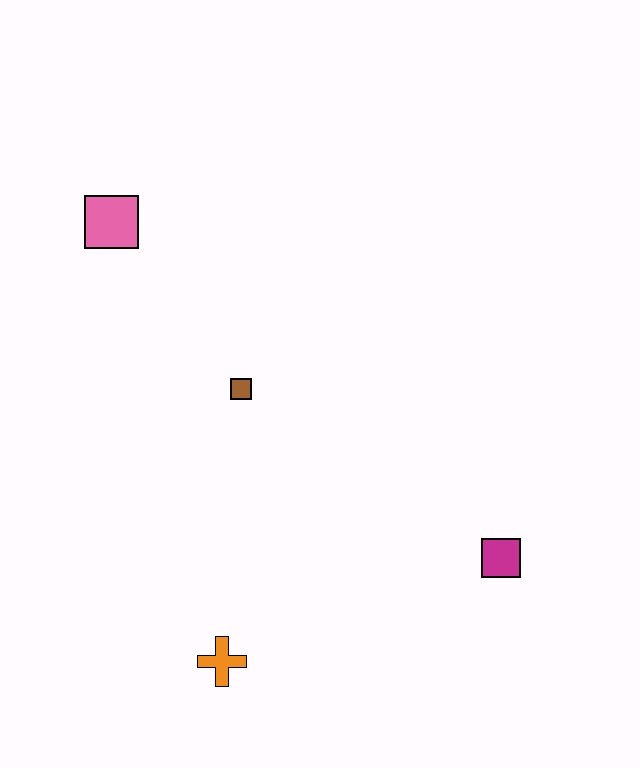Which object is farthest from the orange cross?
The pink square is farthest from the orange cross.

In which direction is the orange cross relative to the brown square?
The orange cross is below the brown square.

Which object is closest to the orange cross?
The brown square is closest to the orange cross.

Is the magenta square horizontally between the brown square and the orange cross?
No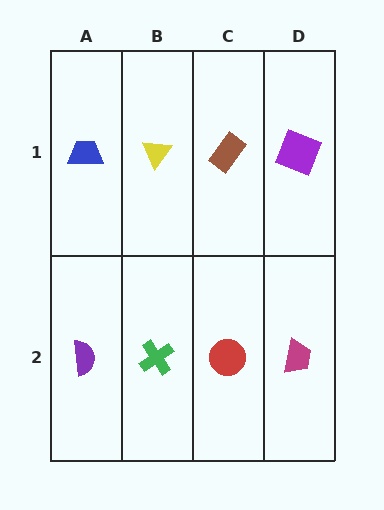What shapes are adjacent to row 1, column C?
A red circle (row 2, column C), a yellow triangle (row 1, column B), a purple square (row 1, column D).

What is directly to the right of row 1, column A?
A yellow triangle.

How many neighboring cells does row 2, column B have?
3.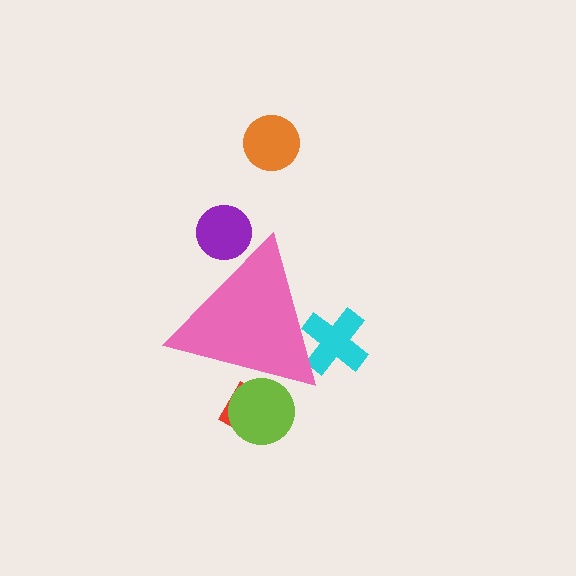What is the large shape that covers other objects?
A pink triangle.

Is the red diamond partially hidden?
Yes, the red diamond is partially hidden behind the pink triangle.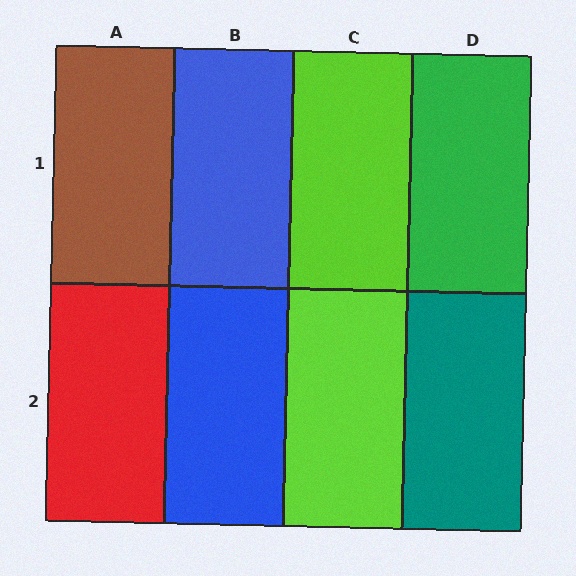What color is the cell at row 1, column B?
Blue.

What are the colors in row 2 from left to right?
Red, blue, lime, teal.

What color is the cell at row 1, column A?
Brown.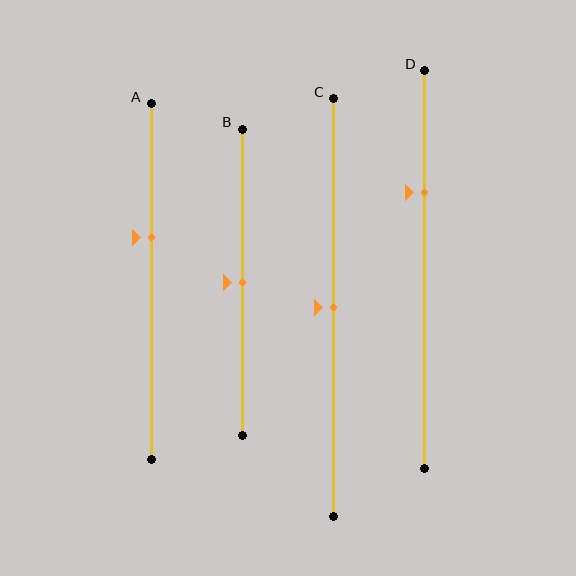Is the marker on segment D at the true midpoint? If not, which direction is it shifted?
No, the marker on segment D is shifted upward by about 19% of the segment length.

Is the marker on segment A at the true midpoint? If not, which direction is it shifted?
No, the marker on segment A is shifted upward by about 12% of the segment length.